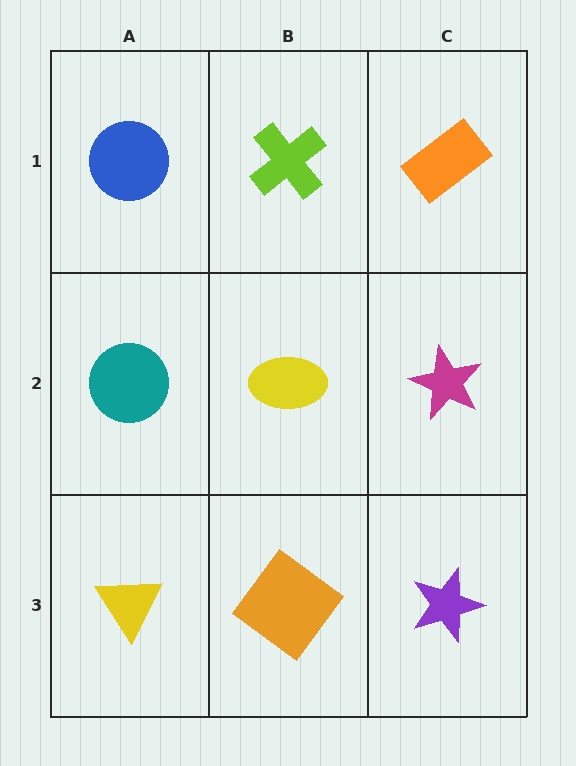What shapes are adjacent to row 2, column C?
An orange rectangle (row 1, column C), a purple star (row 3, column C), a yellow ellipse (row 2, column B).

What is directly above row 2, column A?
A blue circle.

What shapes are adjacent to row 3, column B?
A yellow ellipse (row 2, column B), a yellow triangle (row 3, column A), a purple star (row 3, column C).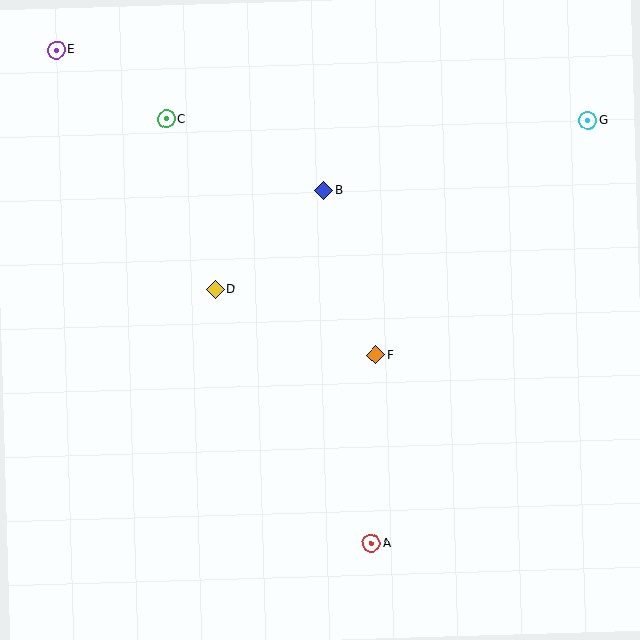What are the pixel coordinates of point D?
Point D is at (216, 290).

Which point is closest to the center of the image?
Point F at (376, 355) is closest to the center.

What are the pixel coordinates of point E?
Point E is at (56, 50).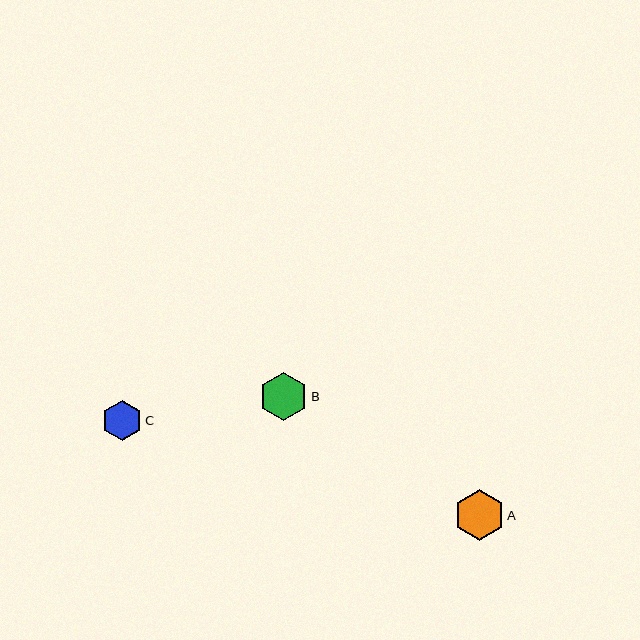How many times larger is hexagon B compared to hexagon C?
Hexagon B is approximately 1.2 times the size of hexagon C.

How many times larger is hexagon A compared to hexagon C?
Hexagon A is approximately 1.3 times the size of hexagon C.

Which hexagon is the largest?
Hexagon A is the largest with a size of approximately 51 pixels.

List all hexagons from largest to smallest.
From largest to smallest: A, B, C.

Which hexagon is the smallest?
Hexagon C is the smallest with a size of approximately 40 pixels.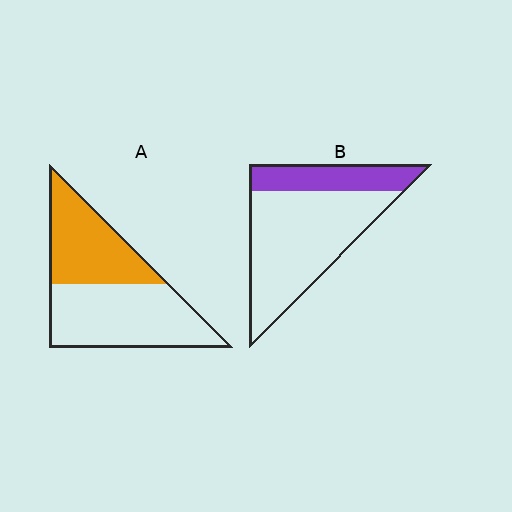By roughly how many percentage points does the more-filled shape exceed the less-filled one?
By roughly 15 percentage points (A over B).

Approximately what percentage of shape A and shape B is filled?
A is approximately 45% and B is approximately 25%.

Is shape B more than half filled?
No.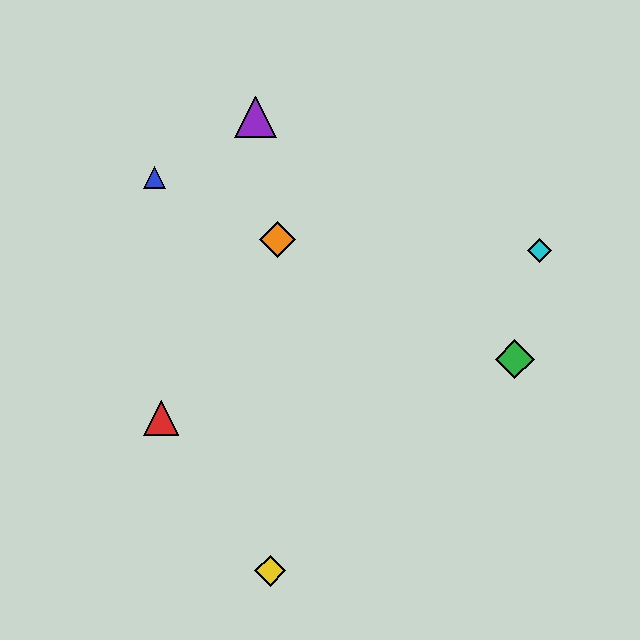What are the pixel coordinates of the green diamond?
The green diamond is at (515, 359).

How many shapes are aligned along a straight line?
3 shapes (the blue triangle, the green diamond, the orange diamond) are aligned along a straight line.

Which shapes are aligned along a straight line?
The blue triangle, the green diamond, the orange diamond are aligned along a straight line.